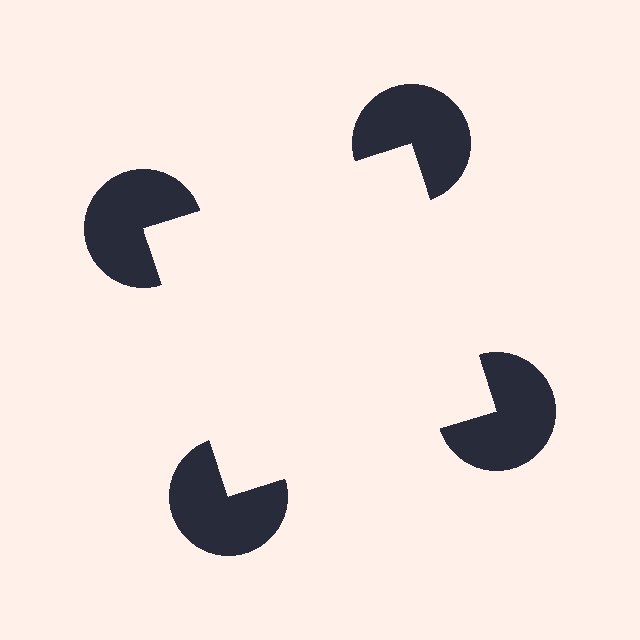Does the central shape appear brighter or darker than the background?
It typically appears slightly brighter than the background, even though no actual brightness change is drawn.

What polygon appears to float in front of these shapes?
An illusory square — its edges are inferred from the aligned wedge cuts in the pac-man discs, not physically drawn.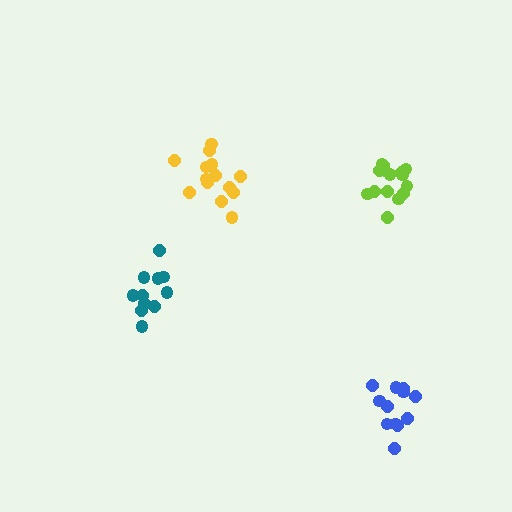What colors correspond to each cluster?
The clusters are colored: blue, lime, yellow, teal.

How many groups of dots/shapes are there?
There are 4 groups.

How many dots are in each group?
Group 1: 12 dots, Group 2: 15 dots, Group 3: 14 dots, Group 4: 11 dots (52 total).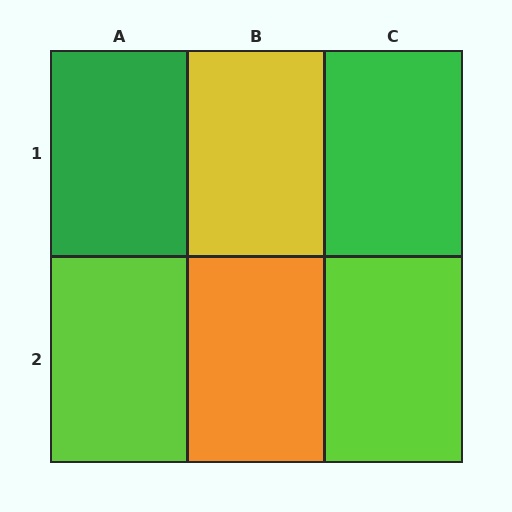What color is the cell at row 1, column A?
Green.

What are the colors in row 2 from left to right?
Lime, orange, lime.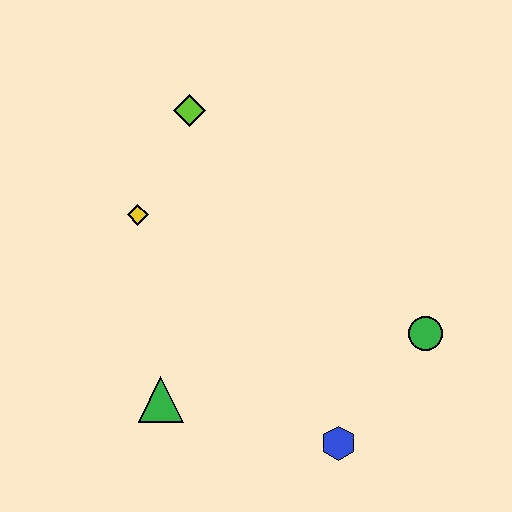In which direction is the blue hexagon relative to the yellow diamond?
The blue hexagon is below the yellow diamond.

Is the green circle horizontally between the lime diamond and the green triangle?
No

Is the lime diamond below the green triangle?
No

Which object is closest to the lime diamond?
The yellow diamond is closest to the lime diamond.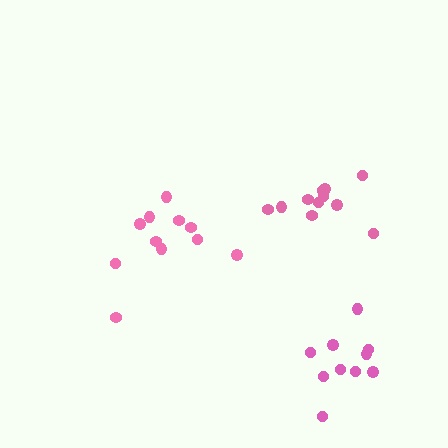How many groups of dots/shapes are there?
There are 3 groups.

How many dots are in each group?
Group 1: 11 dots, Group 2: 10 dots, Group 3: 11 dots (32 total).